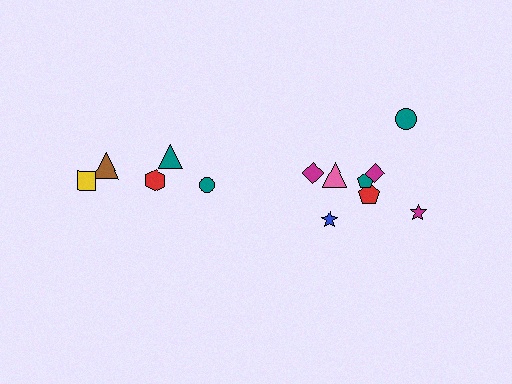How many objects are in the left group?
There are 5 objects.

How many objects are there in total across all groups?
There are 13 objects.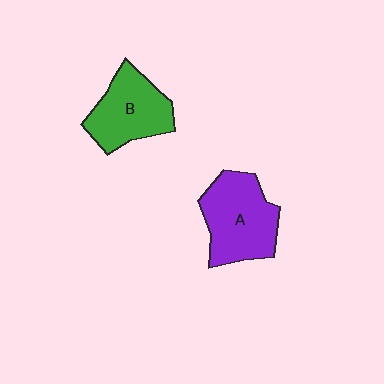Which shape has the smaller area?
Shape B (green).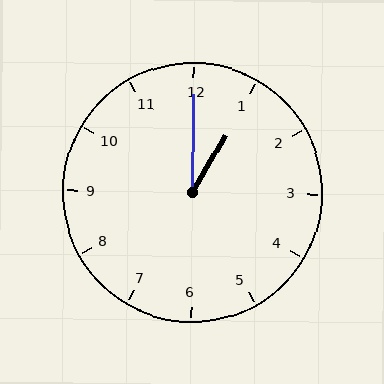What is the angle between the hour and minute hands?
Approximately 30 degrees.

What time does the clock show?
1:00.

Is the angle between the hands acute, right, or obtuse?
It is acute.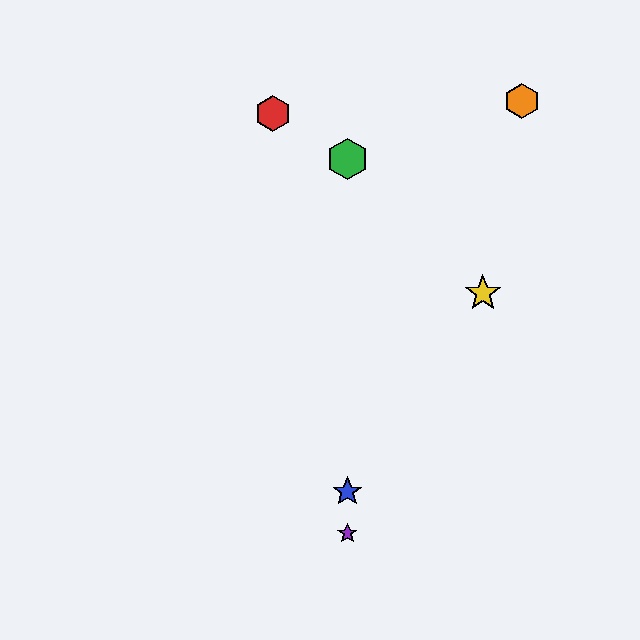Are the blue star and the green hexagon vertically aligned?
Yes, both are at x≈347.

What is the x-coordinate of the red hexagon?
The red hexagon is at x≈273.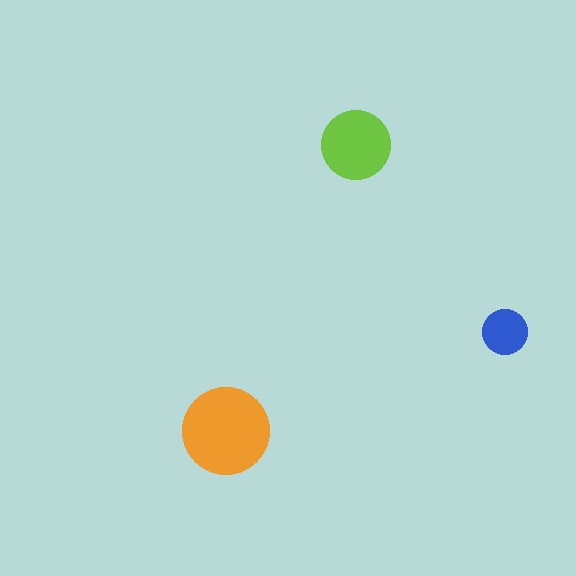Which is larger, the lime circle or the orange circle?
The orange one.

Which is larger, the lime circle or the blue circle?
The lime one.